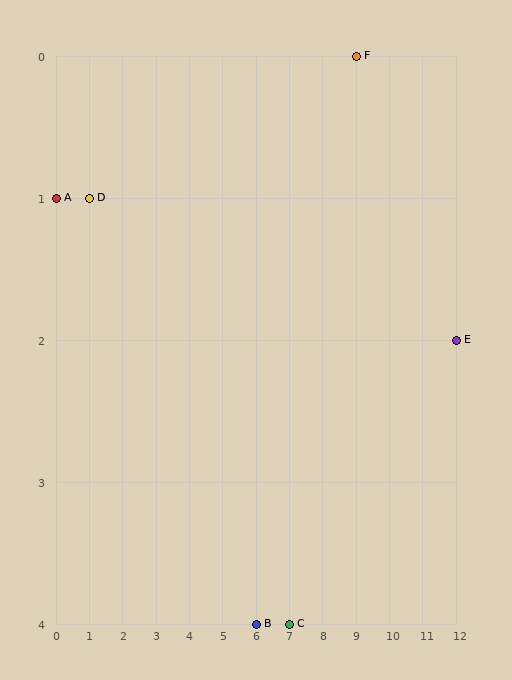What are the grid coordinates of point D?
Point D is at grid coordinates (1, 1).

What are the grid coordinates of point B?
Point B is at grid coordinates (6, 4).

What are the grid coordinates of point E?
Point E is at grid coordinates (12, 2).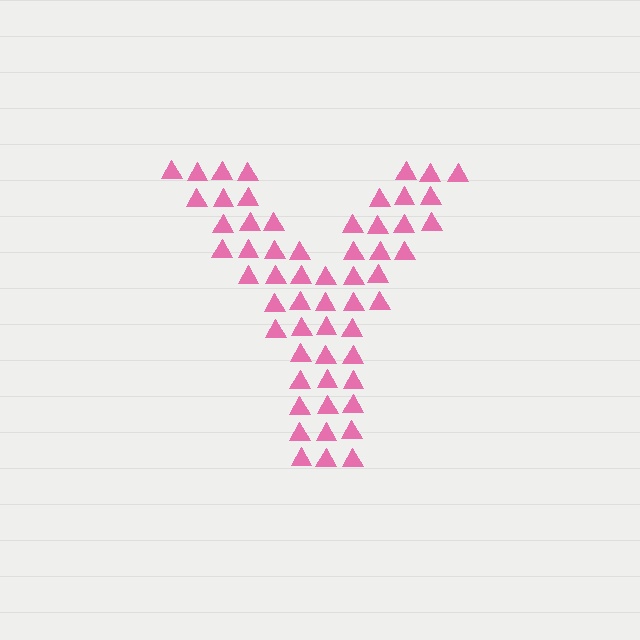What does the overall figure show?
The overall figure shows the letter Y.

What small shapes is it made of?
It is made of small triangles.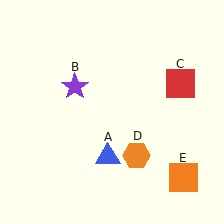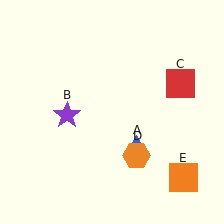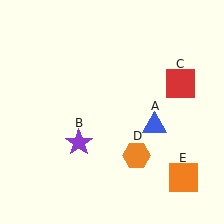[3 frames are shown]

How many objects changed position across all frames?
2 objects changed position: blue triangle (object A), purple star (object B).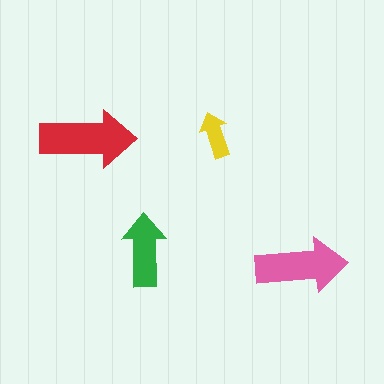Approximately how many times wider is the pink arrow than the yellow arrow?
About 2 times wider.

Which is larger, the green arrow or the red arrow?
The red one.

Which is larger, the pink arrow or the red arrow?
The red one.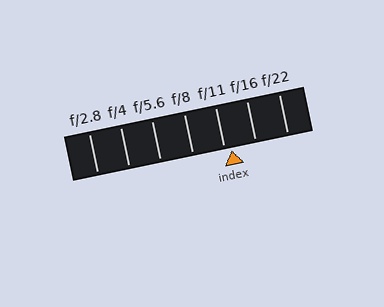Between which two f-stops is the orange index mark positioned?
The index mark is between f/11 and f/16.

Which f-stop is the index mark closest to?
The index mark is closest to f/11.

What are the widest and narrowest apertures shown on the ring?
The widest aperture shown is f/2.8 and the narrowest is f/22.